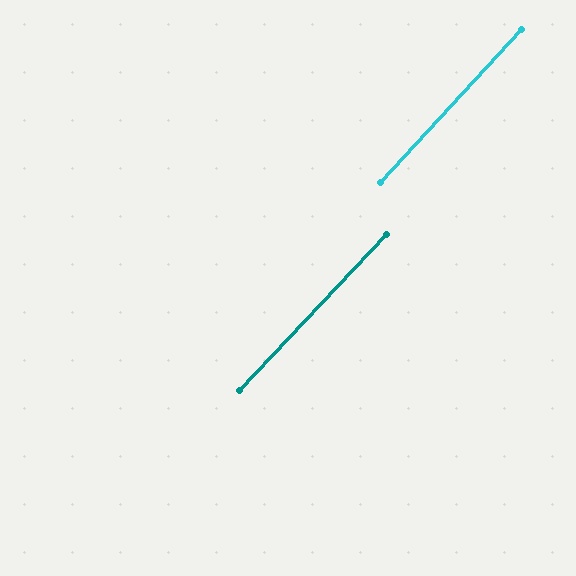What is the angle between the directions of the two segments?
Approximately 1 degree.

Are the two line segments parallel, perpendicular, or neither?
Parallel — their directions differ by only 0.6°.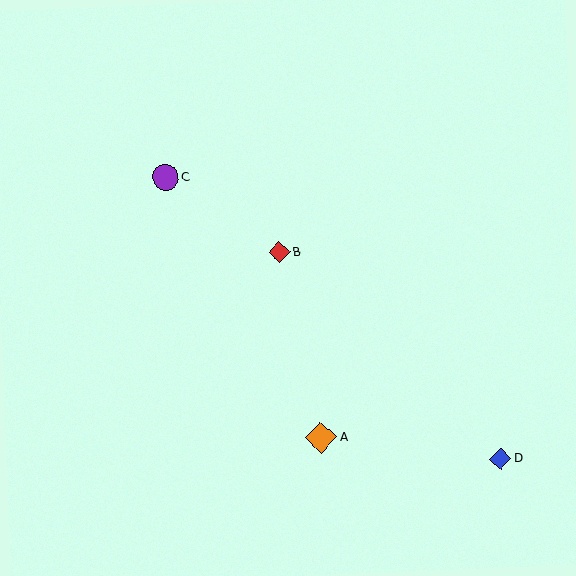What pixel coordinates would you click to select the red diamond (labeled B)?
Click at (279, 252) to select the red diamond B.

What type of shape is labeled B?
Shape B is a red diamond.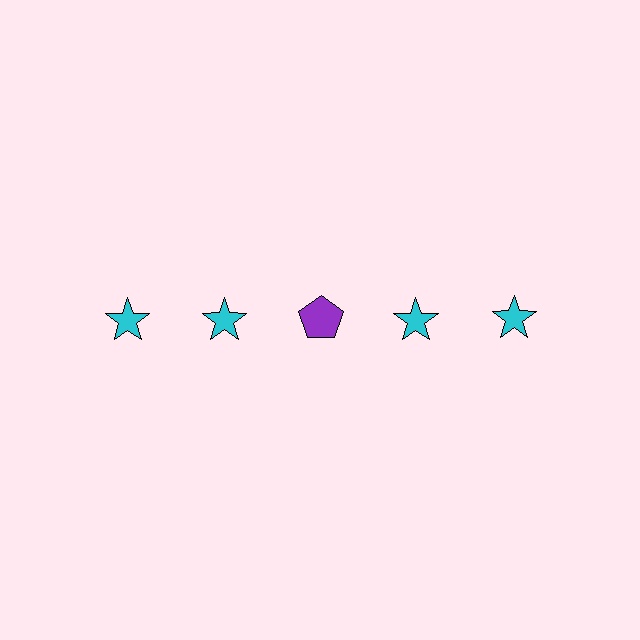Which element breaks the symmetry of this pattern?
The purple pentagon in the top row, center column breaks the symmetry. All other shapes are cyan stars.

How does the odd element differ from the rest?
It differs in both color (purple instead of cyan) and shape (pentagon instead of star).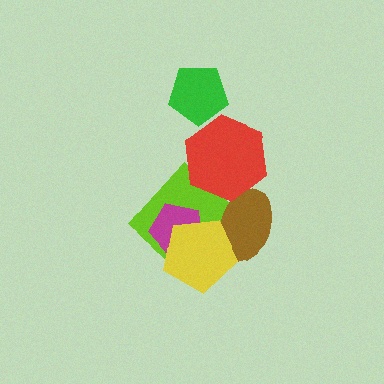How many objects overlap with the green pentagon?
0 objects overlap with the green pentagon.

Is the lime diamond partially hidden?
Yes, it is partially covered by another shape.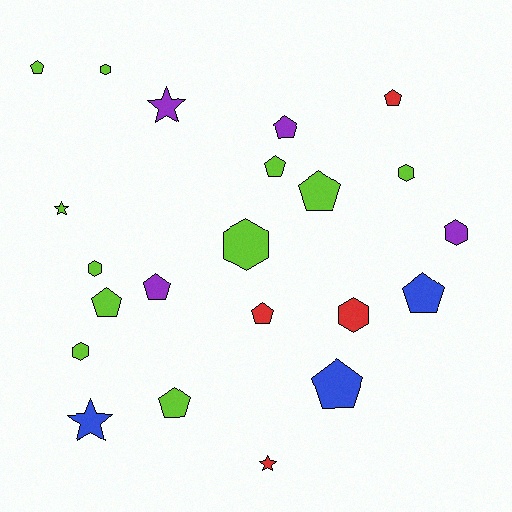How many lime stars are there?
There is 1 lime star.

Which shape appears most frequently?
Pentagon, with 11 objects.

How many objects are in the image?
There are 22 objects.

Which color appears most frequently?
Lime, with 11 objects.